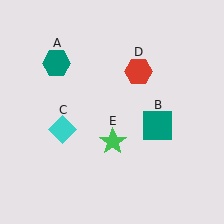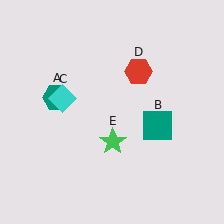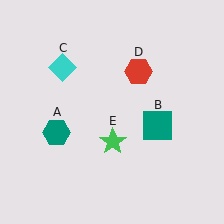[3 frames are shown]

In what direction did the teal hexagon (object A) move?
The teal hexagon (object A) moved down.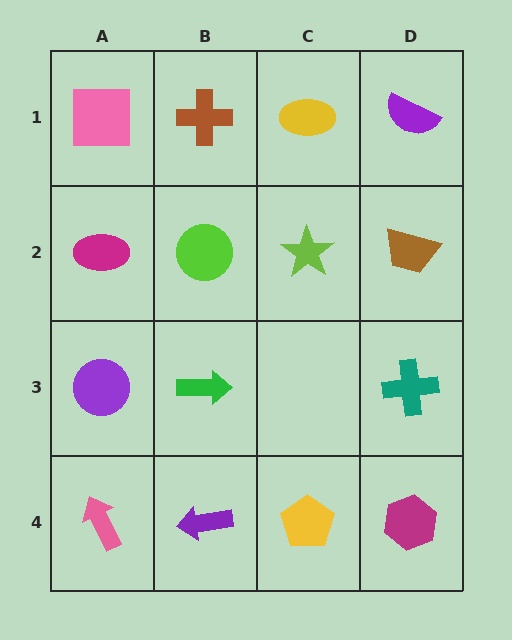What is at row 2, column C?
A lime star.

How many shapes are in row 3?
3 shapes.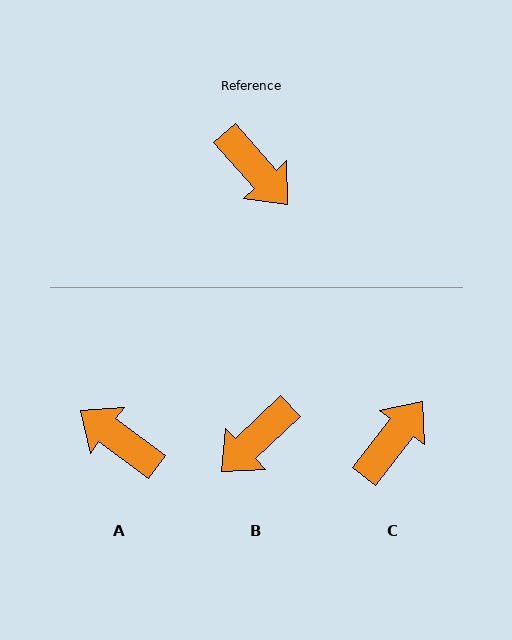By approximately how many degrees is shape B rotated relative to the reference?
Approximately 87 degrees clockwise.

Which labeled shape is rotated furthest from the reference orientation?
A, about 168 degrees away.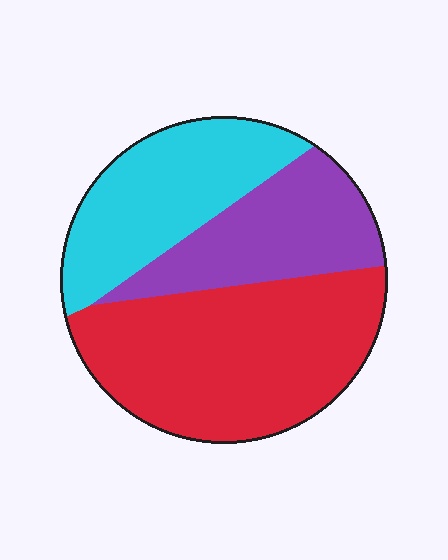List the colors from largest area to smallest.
From largest to smallest: red, cyan, purple.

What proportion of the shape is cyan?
Cyan covers around 30% of the shape.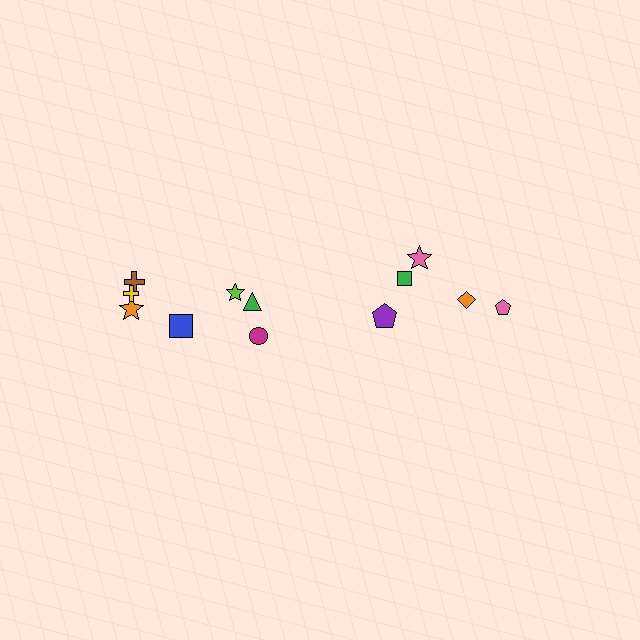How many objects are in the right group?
There are 5 objects.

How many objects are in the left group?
There are 7 objects.